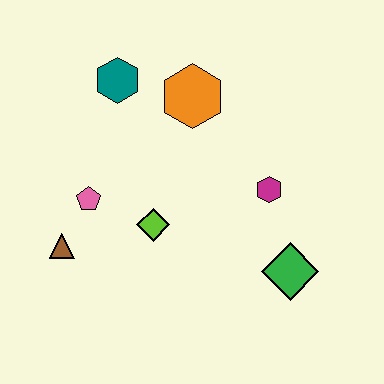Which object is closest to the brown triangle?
The pink pentagon is closest to the brown triangle.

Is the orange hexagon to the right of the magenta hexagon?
No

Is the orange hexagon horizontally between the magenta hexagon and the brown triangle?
Yes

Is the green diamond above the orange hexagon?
No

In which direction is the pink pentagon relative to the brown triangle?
The pink pentagon is above the brown triangle.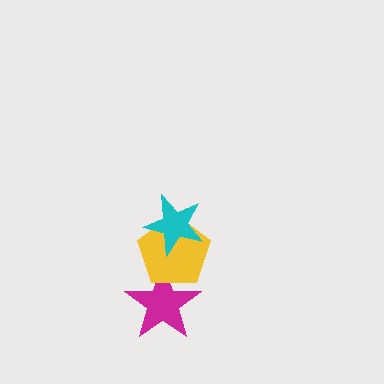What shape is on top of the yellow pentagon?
The cyan star is on top of the yellow pentagon.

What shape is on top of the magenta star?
The yellow pentagon is on top of the magenta star.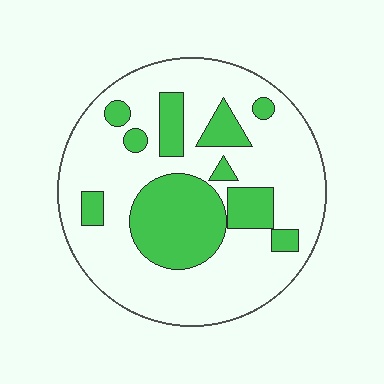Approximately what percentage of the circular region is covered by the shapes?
Approximately 30%.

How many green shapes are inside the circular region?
10.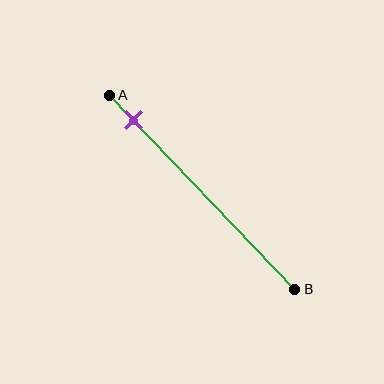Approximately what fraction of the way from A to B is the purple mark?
The purple mark is approximately 15% of the way from A to B.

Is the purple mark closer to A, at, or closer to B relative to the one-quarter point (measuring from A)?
The purple mark is closer to point A than the one-quarter point of segment AB.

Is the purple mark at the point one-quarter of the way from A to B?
No, the mark is at about 15% from A, not at the 25% one-quarter point.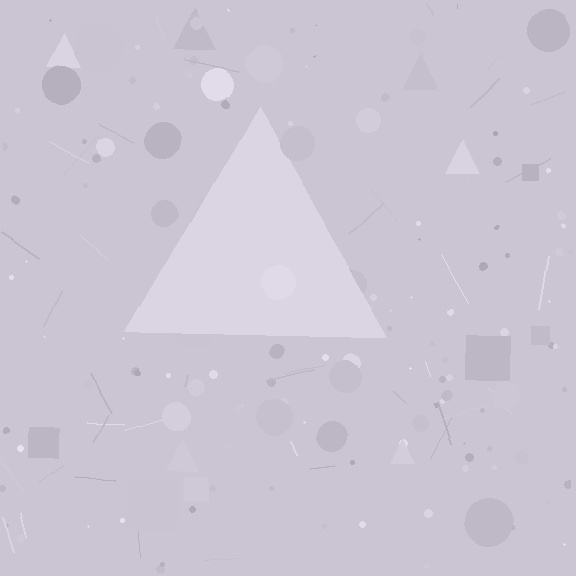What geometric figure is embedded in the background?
A triangle is embedded in the background.